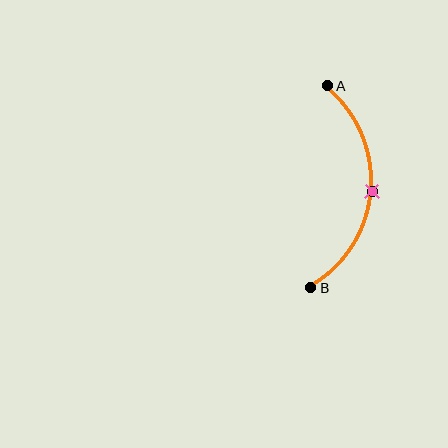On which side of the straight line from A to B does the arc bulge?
The arc bulges to the right of the straight line connecting A and B.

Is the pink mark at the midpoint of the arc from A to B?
Yes. The pink mark lies on the arc at equal arc-length from both A and B — it is the arc midpoint.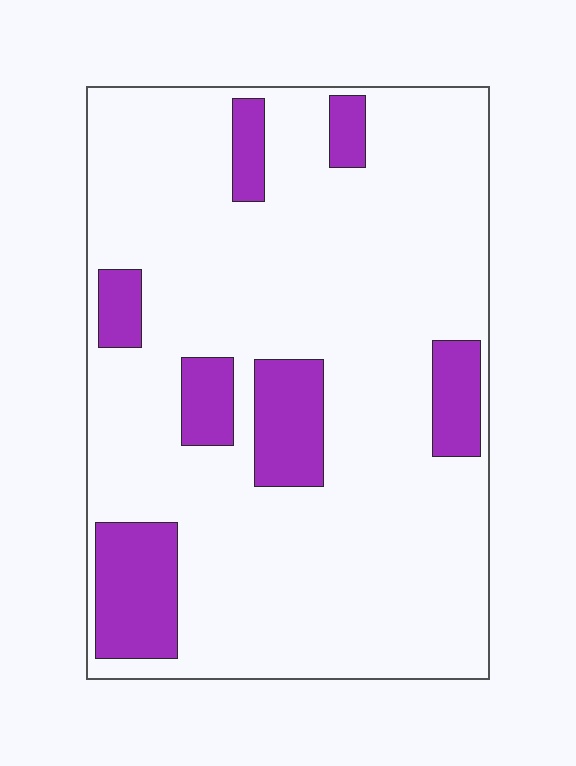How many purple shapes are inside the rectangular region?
7.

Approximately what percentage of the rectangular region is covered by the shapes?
Approximately 15%.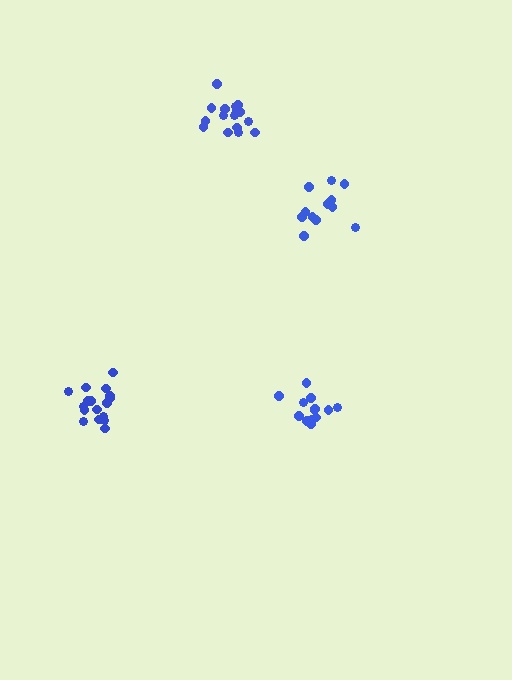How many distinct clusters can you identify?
There are 4 distinct clusters.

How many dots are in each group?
Group 1: 12 dots, Group 2: 13 dots, Group 3: 17 dots, Group 4: 17 dots (59 total).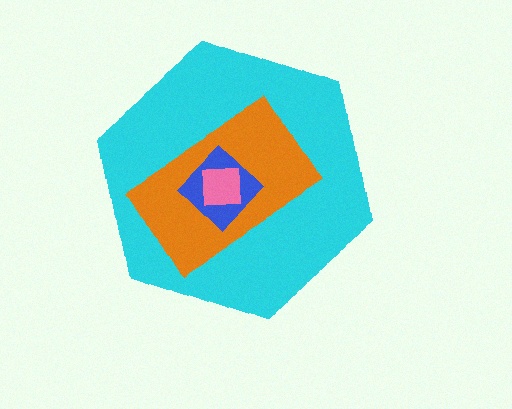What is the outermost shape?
The cyan hexagon.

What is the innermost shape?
The pink square.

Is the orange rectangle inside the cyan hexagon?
Yes.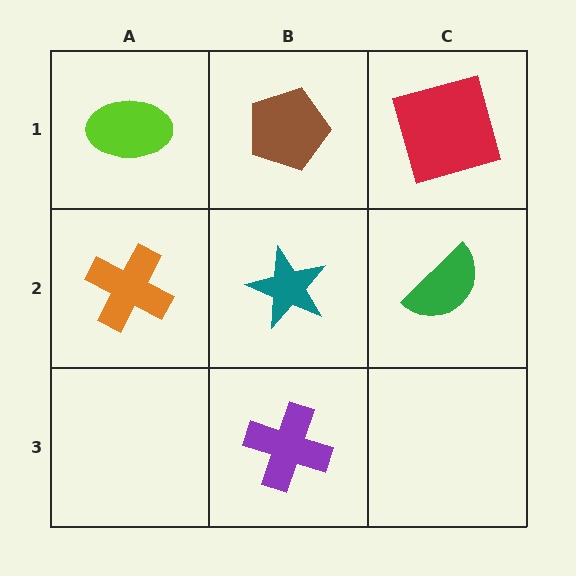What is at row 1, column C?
A red square.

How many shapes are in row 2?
3 shapes.